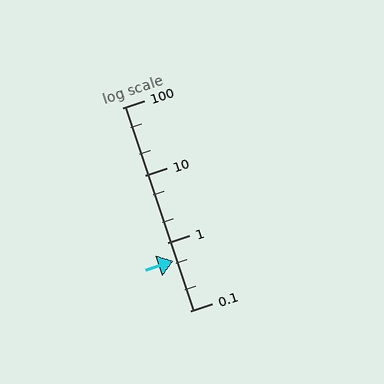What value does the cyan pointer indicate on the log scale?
The pointer indicates approximately 0.55.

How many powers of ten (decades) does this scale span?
The scale spans 3 decades, from 0.1 to 100.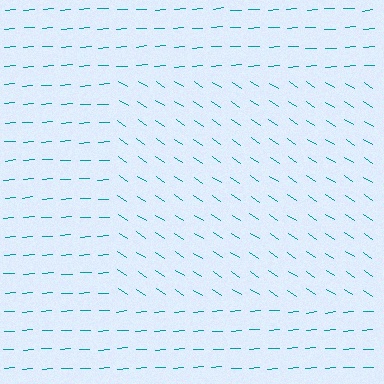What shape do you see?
I see a rectangle.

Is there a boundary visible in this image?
Yes, there is a texture boundary formed by a change in line orientation.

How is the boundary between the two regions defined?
The boundary is defined purely by a change in line orientation (approximately 37 degrees difference). All lines are the same color and thickness.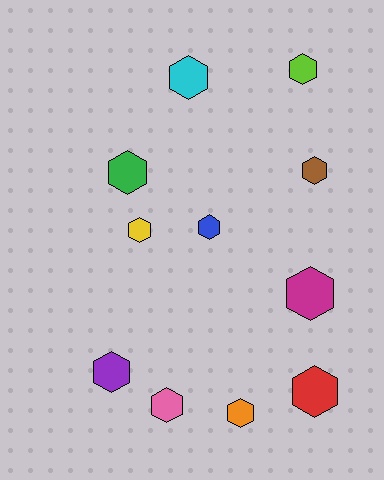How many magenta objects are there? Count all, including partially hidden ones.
There is 1 magenta object.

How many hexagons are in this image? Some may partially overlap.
There are 11 hexagons.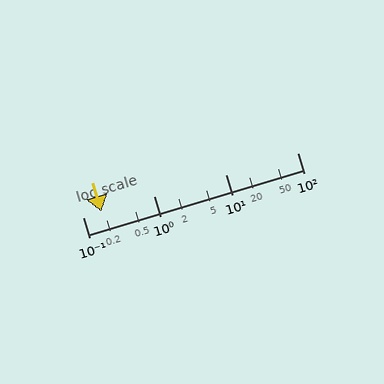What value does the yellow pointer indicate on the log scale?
The pointer indicates approximately 0.18.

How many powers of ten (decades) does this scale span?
The scale spans 3 decades, from 0.1 to 100.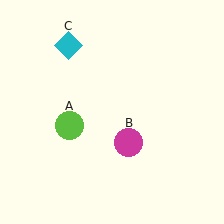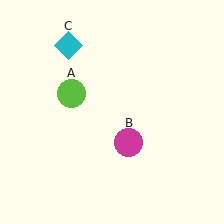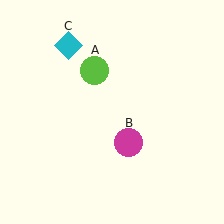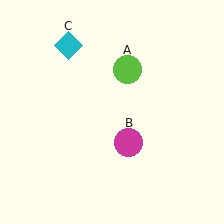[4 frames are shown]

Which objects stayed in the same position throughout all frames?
Magenta circle (object B) and cyan diamond (object C) remained stationary.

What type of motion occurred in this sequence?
The lime circle (object A) rotated clockwise around the center of the scene.